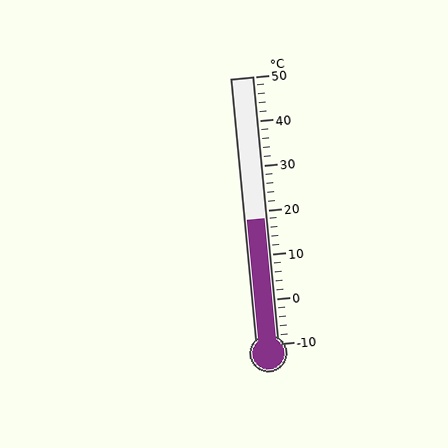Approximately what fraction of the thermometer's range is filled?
The thermometer is filled to approximately 45% of its range.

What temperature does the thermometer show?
The thermometer shows approximately 18°C.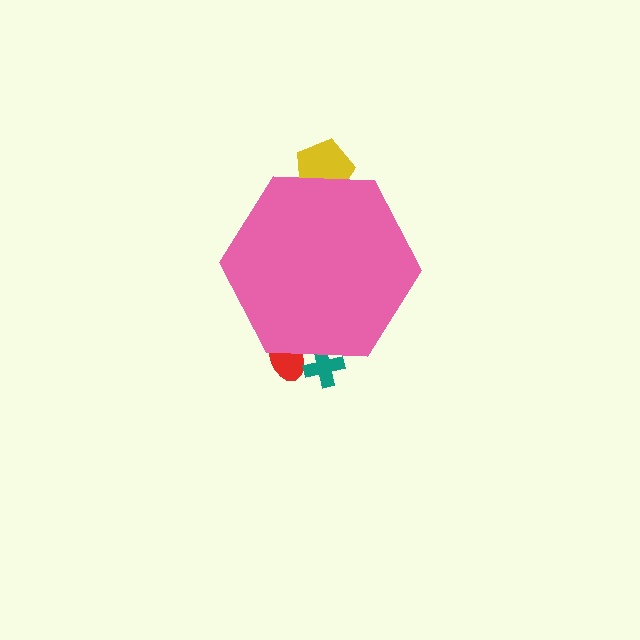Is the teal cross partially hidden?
Yes, the teal cross is partially hidden behind the pink hexagon.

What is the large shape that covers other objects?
A pink hexagon.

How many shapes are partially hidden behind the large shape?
3 shapes are partially hidden.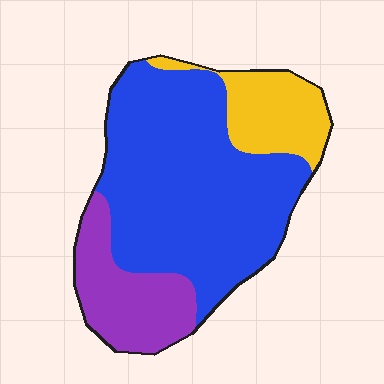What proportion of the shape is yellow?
Yellow covers around 15% of the shape.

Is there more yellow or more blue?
Blue.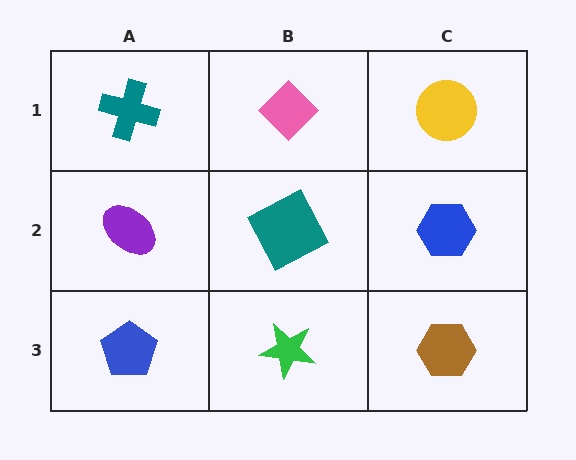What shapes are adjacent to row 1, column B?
A teal square (row 2, column B), a teal cross (row 1, column A), a yellow circle (row 1, column C).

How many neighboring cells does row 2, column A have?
3.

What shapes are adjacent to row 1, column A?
A purple ellipse (row 2, column A), a pink diamond (row 1, column B).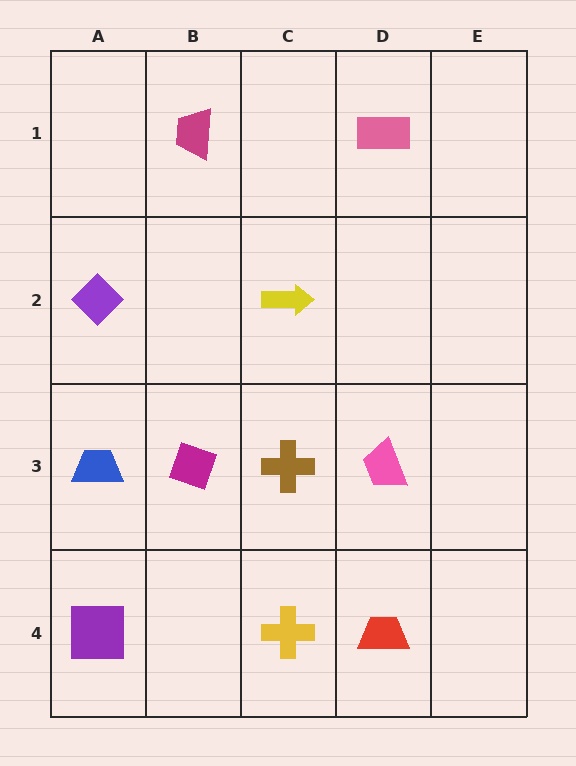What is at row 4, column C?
A yellow cross.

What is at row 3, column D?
A pink trapezoid.